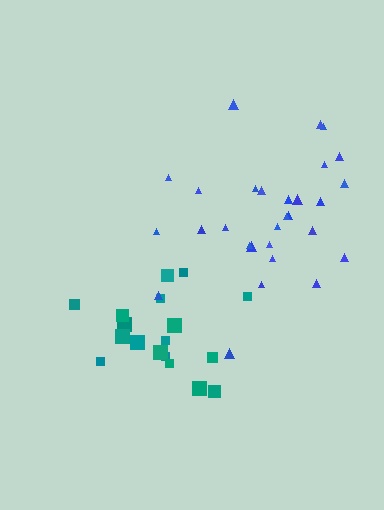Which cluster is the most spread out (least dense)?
Blue.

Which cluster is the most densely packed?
Teal.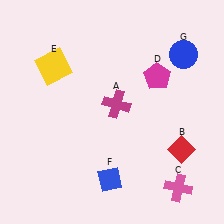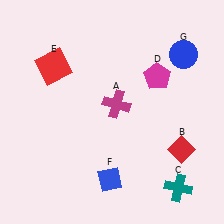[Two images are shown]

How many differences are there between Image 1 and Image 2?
There are 2 differences between the two images.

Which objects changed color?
C changed from pink to teal. E changed from yellow to red.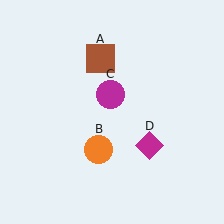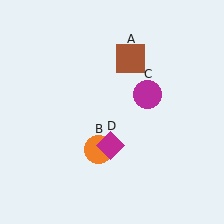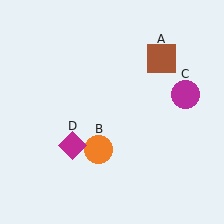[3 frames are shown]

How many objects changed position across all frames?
3 objects changed position: brown square (object A), magenta circle (object C), magenta diamond (object D).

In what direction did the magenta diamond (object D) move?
The magenta diamond (object D) moved left.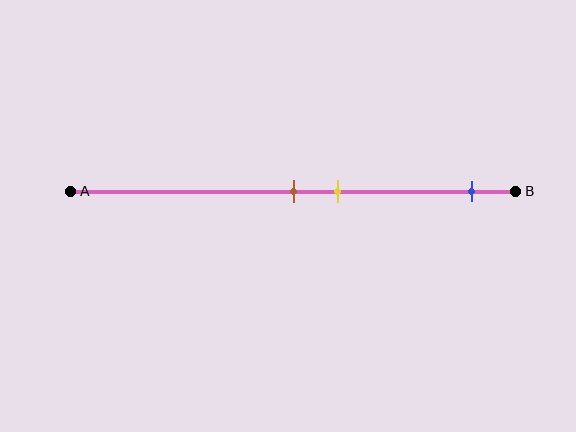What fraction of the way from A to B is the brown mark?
The brown mark is approximately 50% (0.5) of the way from A to B.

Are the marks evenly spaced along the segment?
No, the marks are not evenly spaced.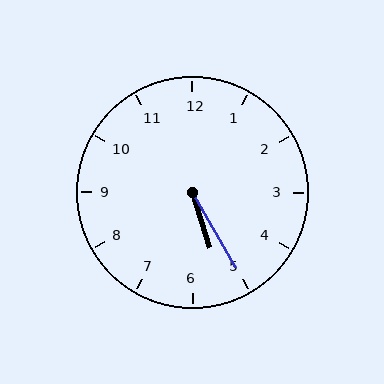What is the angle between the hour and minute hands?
Approximately 12 degrees.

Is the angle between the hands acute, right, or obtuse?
It is acute.